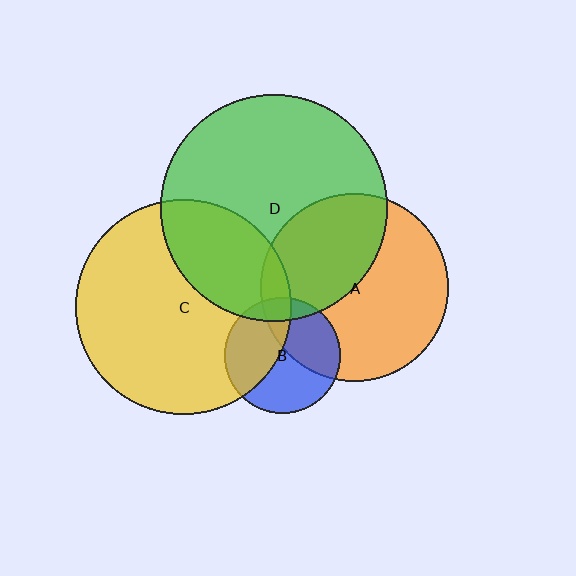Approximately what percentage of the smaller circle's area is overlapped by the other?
Approximately 10%.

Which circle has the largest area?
Circle D (green).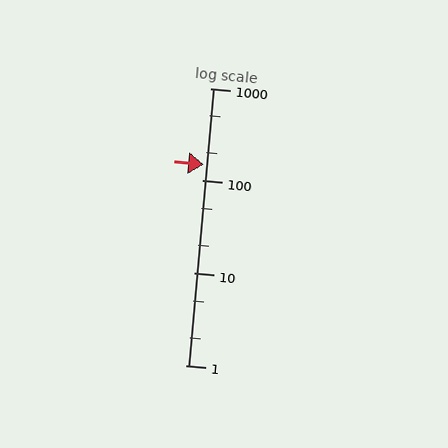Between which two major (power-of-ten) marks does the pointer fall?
The pointer is between 100 and 1000.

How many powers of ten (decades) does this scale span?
The scale spans 3 decades, from 1 to 1000.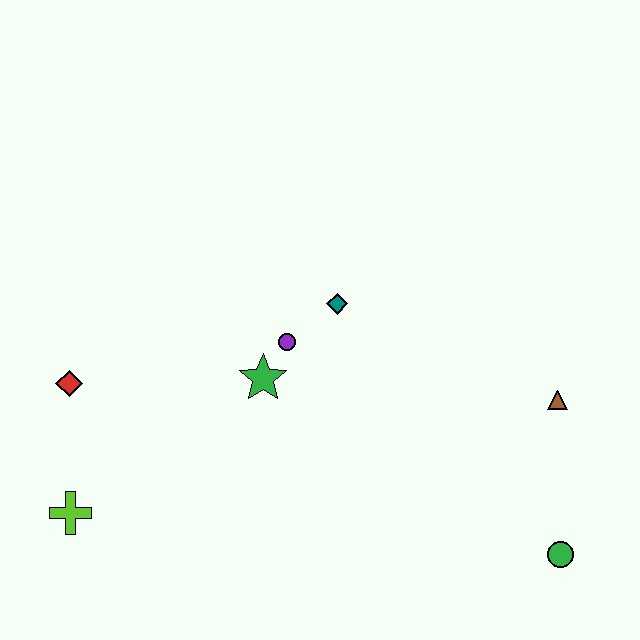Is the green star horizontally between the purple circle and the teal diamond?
No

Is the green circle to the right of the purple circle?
Yes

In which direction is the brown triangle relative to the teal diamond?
The brown triangle is to the right of the teal diamond.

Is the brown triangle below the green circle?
No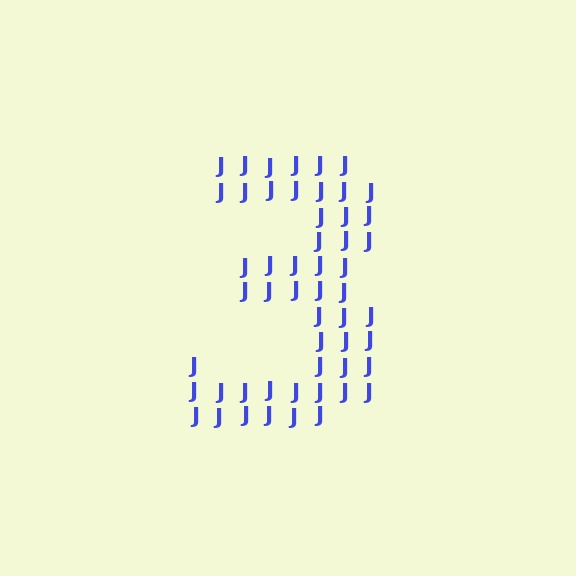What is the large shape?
The large shape is the digit 3.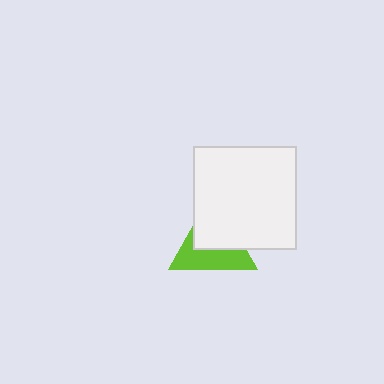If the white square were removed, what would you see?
You would see the complete lime triangle.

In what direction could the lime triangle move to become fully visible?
The lime triangle could move toward the lower-left. That would shift it out from behind the white square entirely.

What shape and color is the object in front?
The object in front is a white square.